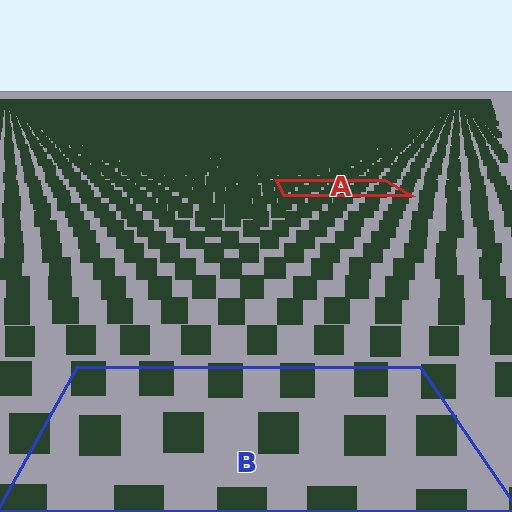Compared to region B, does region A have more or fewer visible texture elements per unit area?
Region A has more texture elements per unit area — they are packed more densely because it is farther away.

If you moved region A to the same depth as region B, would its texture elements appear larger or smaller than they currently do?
They would appear larger. At a closer depth, the same texture elements are projected at a bigger on-screen size.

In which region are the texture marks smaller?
The texture marks are smaller in region A, because it is farther away.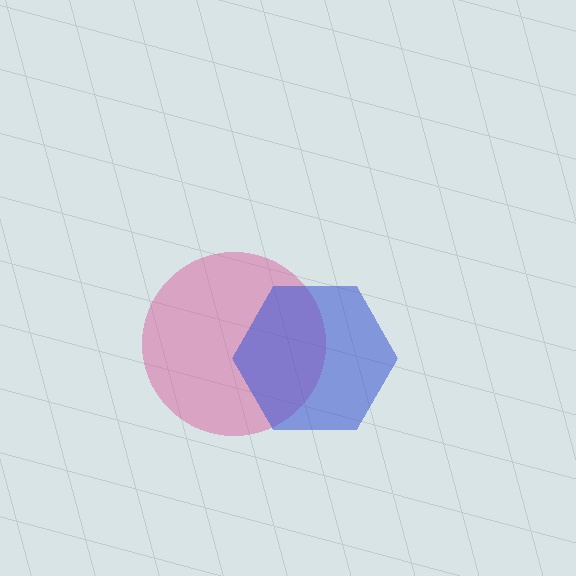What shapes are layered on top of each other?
The layered shapes are: a pink circle, a blue hexagon.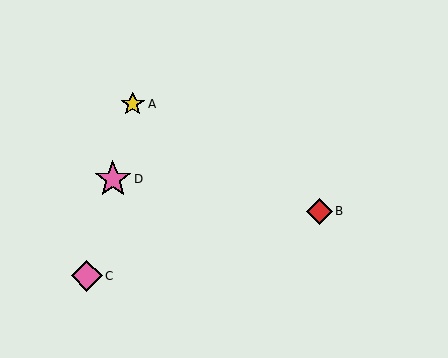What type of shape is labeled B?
Shape B is a red diamond.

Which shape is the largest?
The pink star (labeled D) is the largest.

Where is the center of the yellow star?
The center of the yellow star is at (133, 104).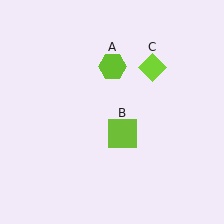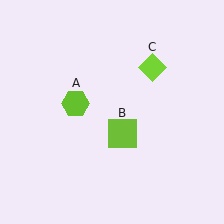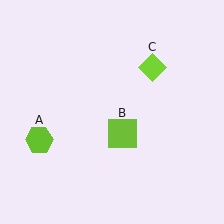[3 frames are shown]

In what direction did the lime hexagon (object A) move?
The lime hexagon (object A) moved down and to the left.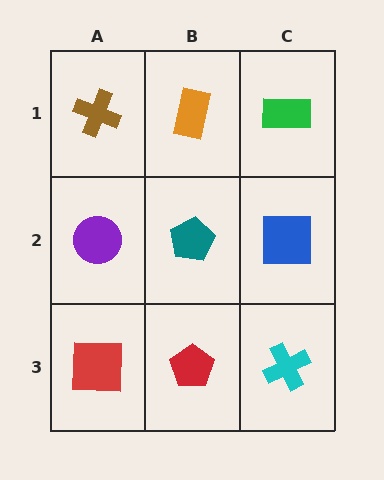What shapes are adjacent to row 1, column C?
A blue square (row 2, column C), an orange rectangle (row 1, column B).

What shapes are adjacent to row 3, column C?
A blue square (row 2, column C), a red pentagon (row 3, column B).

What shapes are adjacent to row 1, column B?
A teal pentagon (row 2, column B), a brown cross (row 1, column A), a green rectangle (row 1, column C).